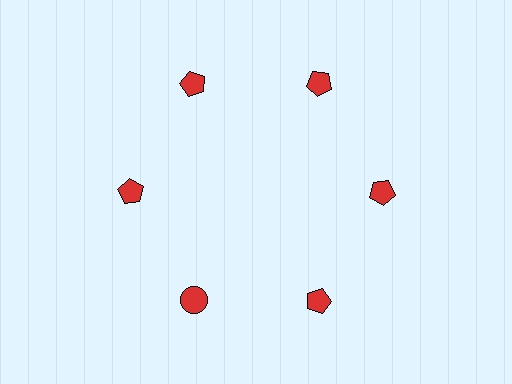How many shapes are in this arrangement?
There are 6 shapes arranged in a ring pattern.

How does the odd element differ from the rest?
It has a different shape: circle instead of pentagon.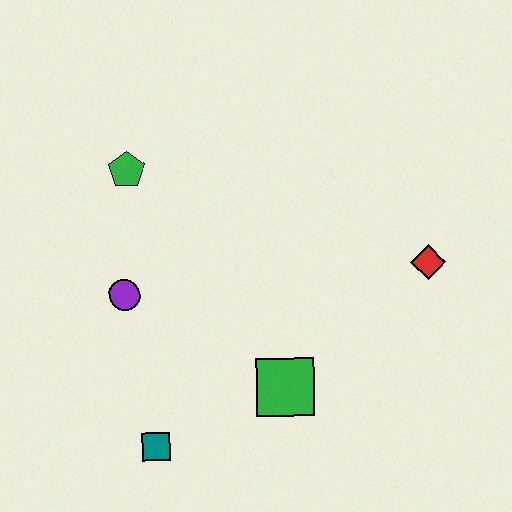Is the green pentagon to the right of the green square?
No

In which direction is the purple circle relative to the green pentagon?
The purple circle is below the green pentagon.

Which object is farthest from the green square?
The green pentagon is farthest from the green square.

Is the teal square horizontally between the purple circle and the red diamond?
Yes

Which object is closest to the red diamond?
The green square is closest to the red diamond.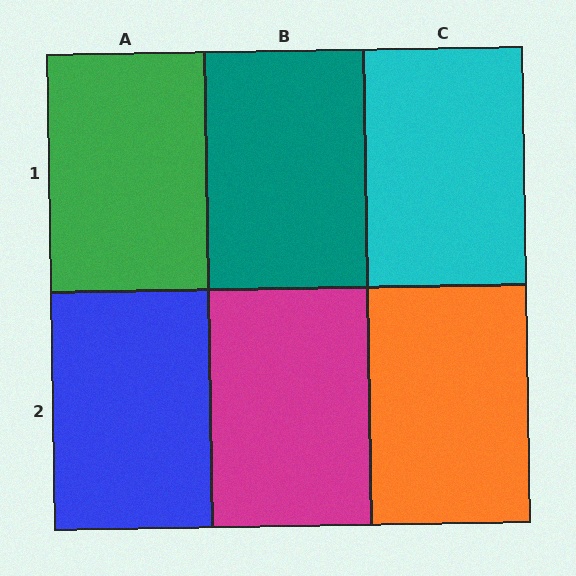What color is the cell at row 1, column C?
Cyan.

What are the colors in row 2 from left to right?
Blue, magenta, orange.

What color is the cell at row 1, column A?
Green.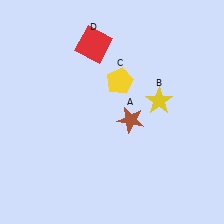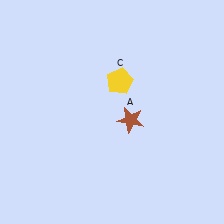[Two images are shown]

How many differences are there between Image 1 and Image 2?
There are 2 differences between the two images.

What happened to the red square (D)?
The red square (D) was removed in Image 2. It was in the top-left area of Image 1.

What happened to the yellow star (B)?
The yellow star (B) was removed in Image 2. It was in the top-right area of Image 1.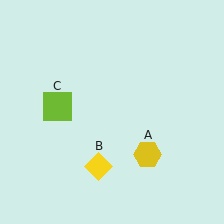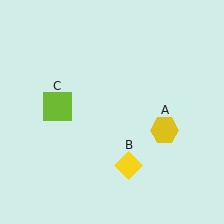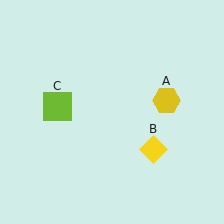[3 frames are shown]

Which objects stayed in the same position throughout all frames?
Lime square (object C) remained stationary.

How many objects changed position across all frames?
2 objects changed position: yellow hexagon (object A), yellow diamond (object B).